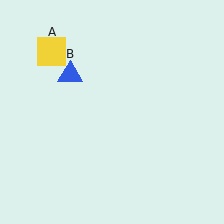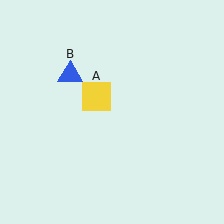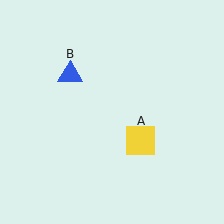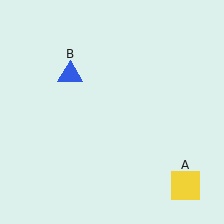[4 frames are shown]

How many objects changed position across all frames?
1 object changed position: yellow square (object A).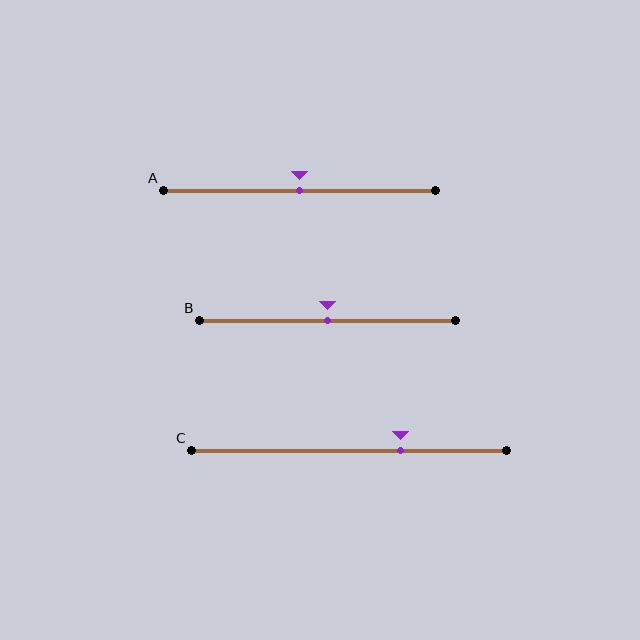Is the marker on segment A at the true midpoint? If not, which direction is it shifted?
Yes, the marker on segment A is at the true midpoint.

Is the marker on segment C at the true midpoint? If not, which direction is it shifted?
No, the marker on segment C is shifted to the right by about 16% of the segment length.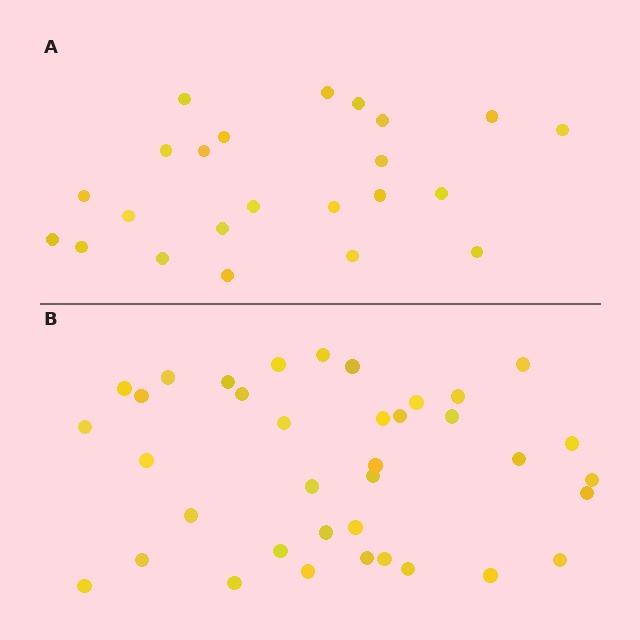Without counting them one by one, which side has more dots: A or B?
Region B (the bottom region) has more dots.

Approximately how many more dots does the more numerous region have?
Region B has approximately 15 more dots than region A.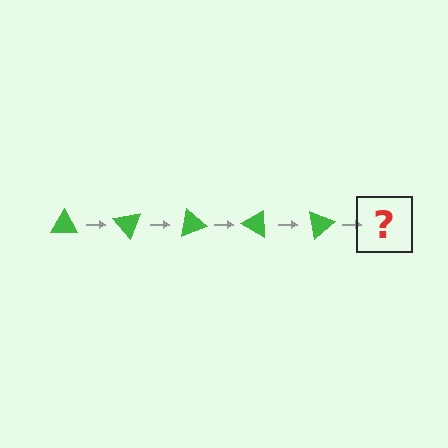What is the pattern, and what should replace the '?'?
The pattern is that the triangle rotates 50 degrees each step. The '?' should be a green triangle rotated 250 degrees.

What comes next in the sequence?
The next element should be a green triangle rotated 250 degrees.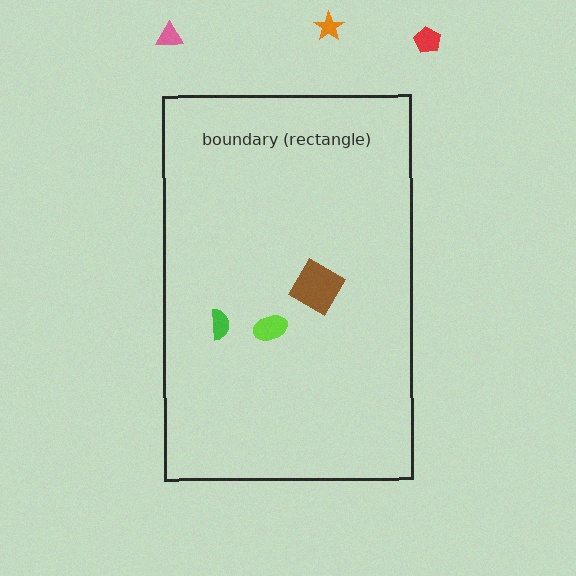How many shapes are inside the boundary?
3 inside, 3 outside.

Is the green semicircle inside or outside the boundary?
Inside.